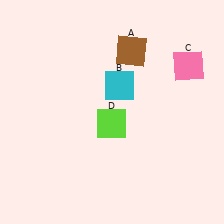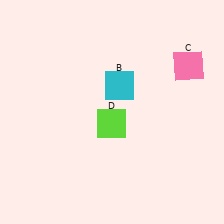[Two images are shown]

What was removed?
The brown square (A) was removed in Image 2.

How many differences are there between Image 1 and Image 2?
There is 1 difference between the two images.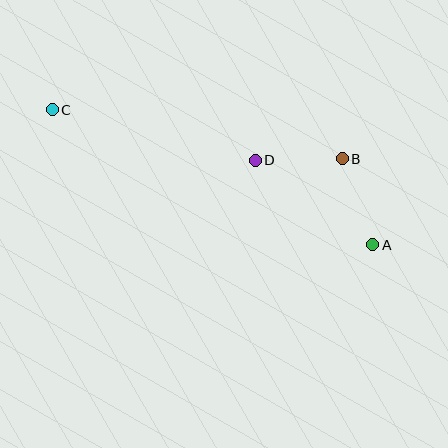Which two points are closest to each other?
Points B and D are closest to each other.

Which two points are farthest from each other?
Points A and C are farthest from each other.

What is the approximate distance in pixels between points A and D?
The distance between A and D is approximately 144 pixels.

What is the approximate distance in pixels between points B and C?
The distance between B and C is approximately 294 pixels.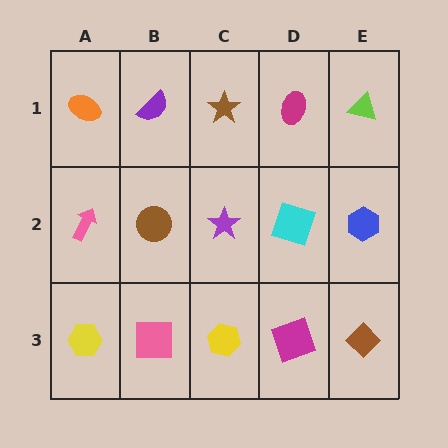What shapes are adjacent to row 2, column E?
A lime triangle (row 1, column E), a brown diamond (row 3, column E), a cyan square (row 2, column D).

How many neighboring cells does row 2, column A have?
3.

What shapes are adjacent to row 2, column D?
A magenta ellipse (row 1, column D), a magenta square (row 3, column D), a purple star (row 2, column C), a blue hexagon (row 2, column E).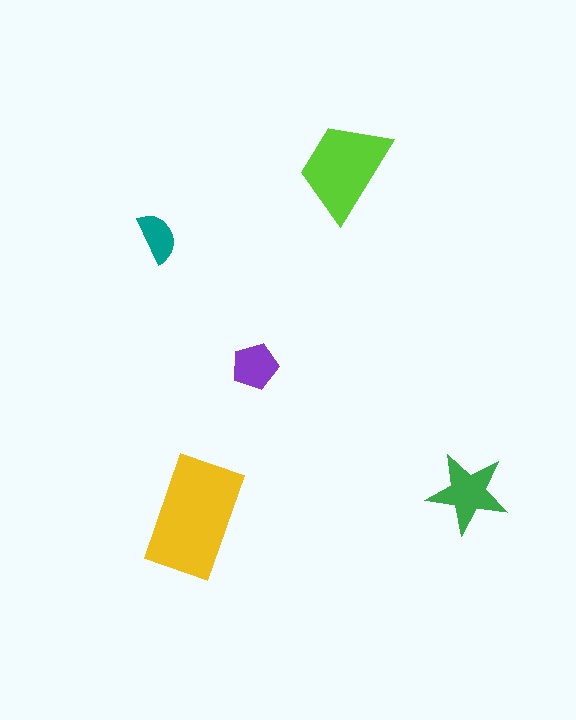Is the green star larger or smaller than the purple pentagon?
Larger.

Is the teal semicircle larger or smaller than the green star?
Smaller.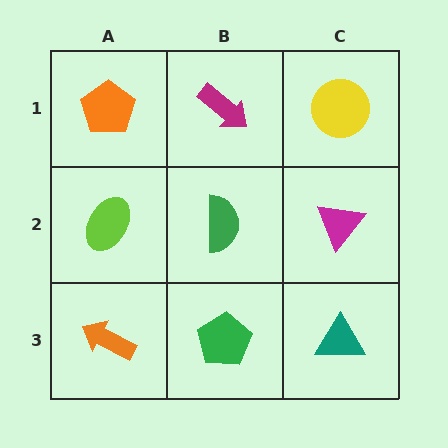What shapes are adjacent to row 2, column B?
A magenta arrow (row 1, column B), a green pentagon (row 3, column B), a lime ellipse (row 2, column A), a magenta triangle (row 2, column C).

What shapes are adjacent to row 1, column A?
A lime ellipse (row 2, column A), a magenta arrow (row 1, column B).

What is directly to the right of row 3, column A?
A green pentagon.